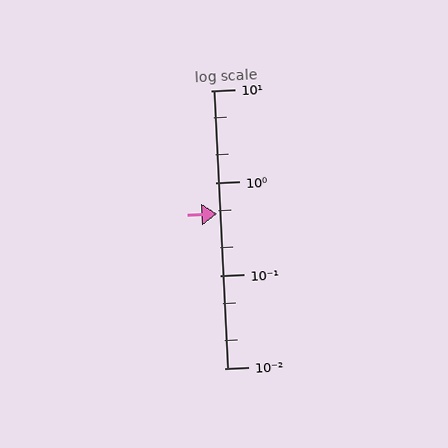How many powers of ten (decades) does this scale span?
The scale spans 3 decades, from 0.01 to 10.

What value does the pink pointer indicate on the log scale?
The pointer indicates approximately 0.47.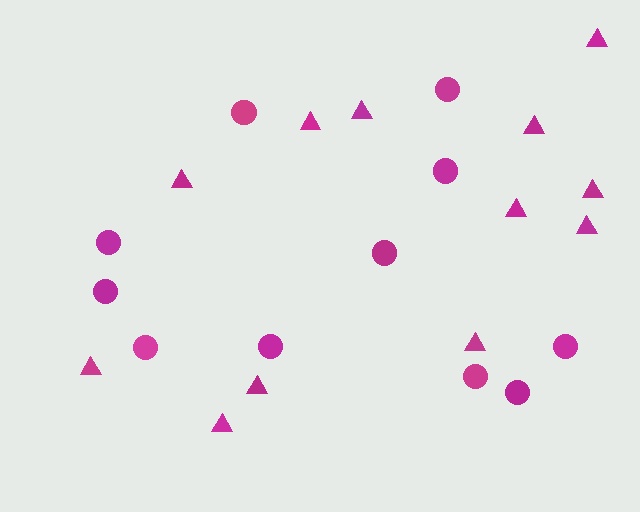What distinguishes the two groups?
There are 2 groups: one group of circles (11) and one group of triangles (12).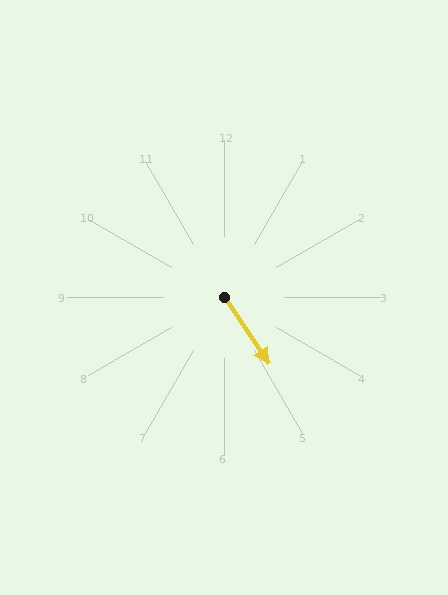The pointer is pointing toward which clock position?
Roughly 5 o'clock.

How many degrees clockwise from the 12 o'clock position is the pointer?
Approximately 146 degrees.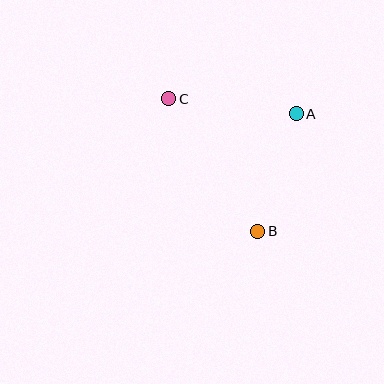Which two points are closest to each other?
Points A and B are closest to each other.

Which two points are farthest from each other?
Points B and C are farthest from each other.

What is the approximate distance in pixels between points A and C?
The distance between A and C is approximately 129 pixels.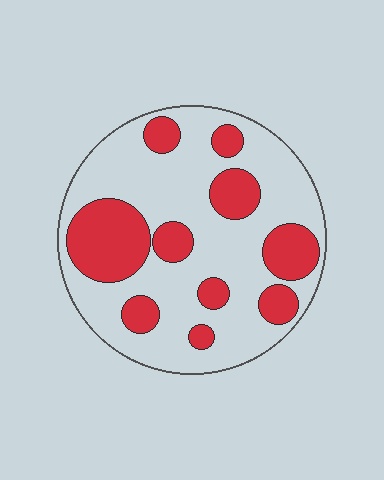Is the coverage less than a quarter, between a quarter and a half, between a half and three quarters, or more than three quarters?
Between a quarter and a half.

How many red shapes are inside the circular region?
10.